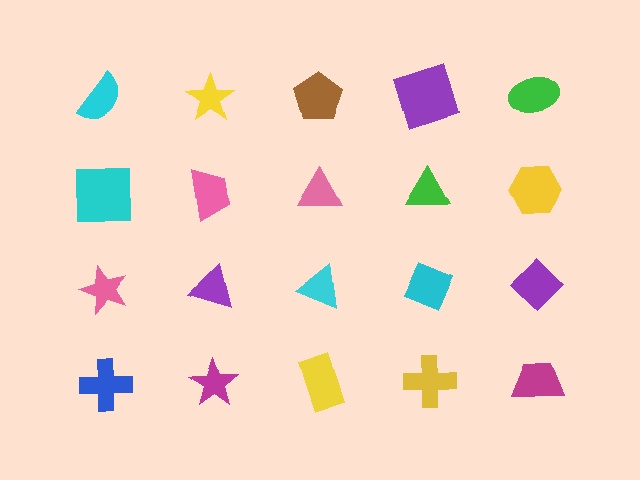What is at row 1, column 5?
A green ellipse.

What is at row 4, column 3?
A yellow rectangle.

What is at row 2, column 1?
A cyan square.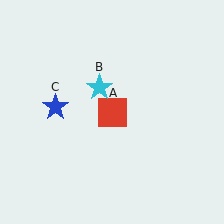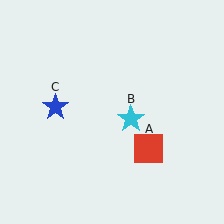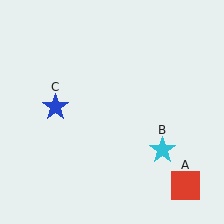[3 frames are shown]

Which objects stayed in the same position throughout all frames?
Blue star (object C) remained stationary.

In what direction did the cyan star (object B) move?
The cyan star (object B) moved down and to the right.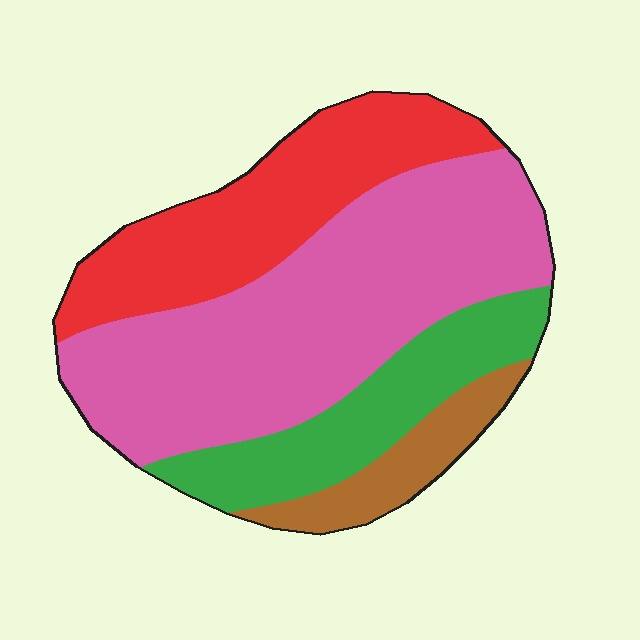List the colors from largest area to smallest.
From largest to smallest: pink, red, green, brown.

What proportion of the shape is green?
Green takes up between a sixth and a third of the shape.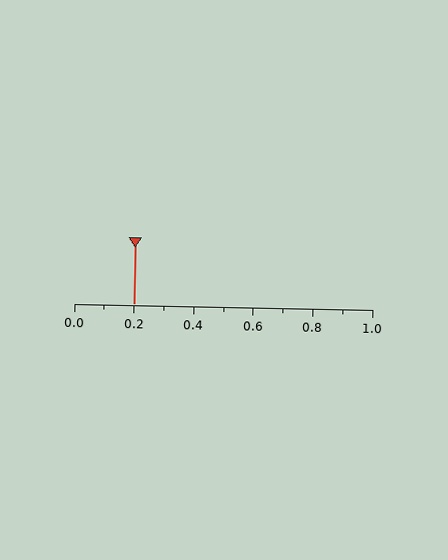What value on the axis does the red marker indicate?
The marker indicates approximately 0.2.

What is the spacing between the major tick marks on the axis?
The major ticks are spaced 0.2 apart.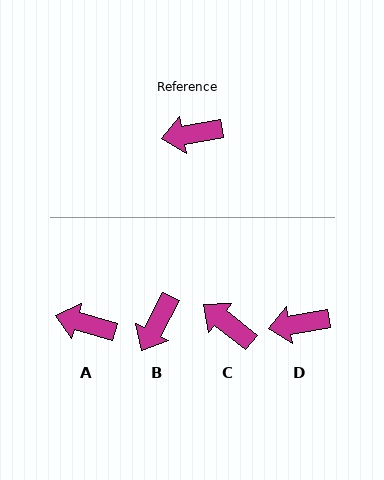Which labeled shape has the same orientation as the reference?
D.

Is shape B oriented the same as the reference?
No, it is off by about 52 degrees.